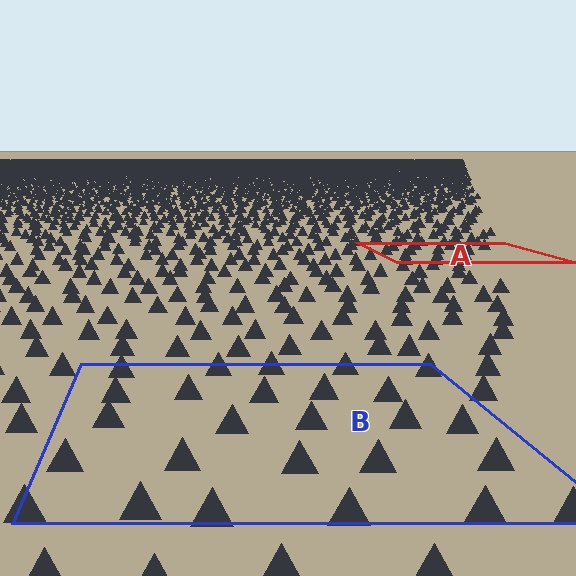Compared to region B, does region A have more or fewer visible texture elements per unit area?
Region A has more texture elements per unit area — they are packed more densely because it is farther away.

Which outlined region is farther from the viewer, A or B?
Region A is farther from the viewer — the texture elements inside it appear smaller and more densely packed.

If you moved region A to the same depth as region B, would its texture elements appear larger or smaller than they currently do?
They would appear larger. At a closer depth, the same texture elements are projected at a bigger on-screen size.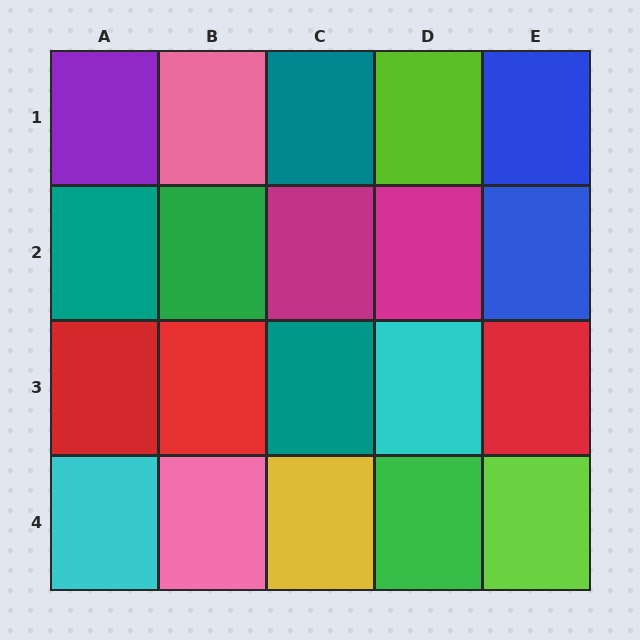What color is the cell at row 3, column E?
Red.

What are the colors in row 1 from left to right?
Purple, pink, teal, lime, blue.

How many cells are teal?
3 cells are teal.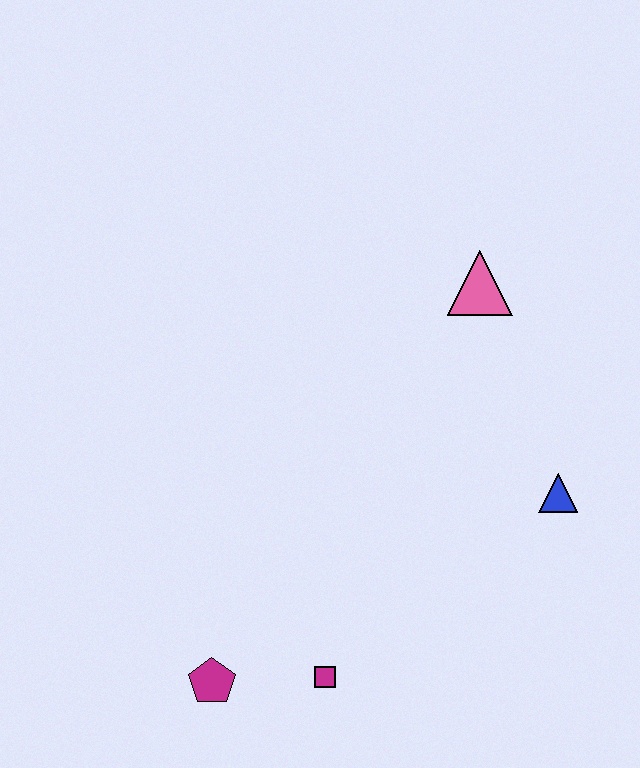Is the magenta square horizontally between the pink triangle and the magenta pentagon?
Yes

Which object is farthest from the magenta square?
The pink triangle is farthest from the magenta square.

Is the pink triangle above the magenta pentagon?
Yes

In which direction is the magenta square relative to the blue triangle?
The magenta square is to the left of the blue triangle.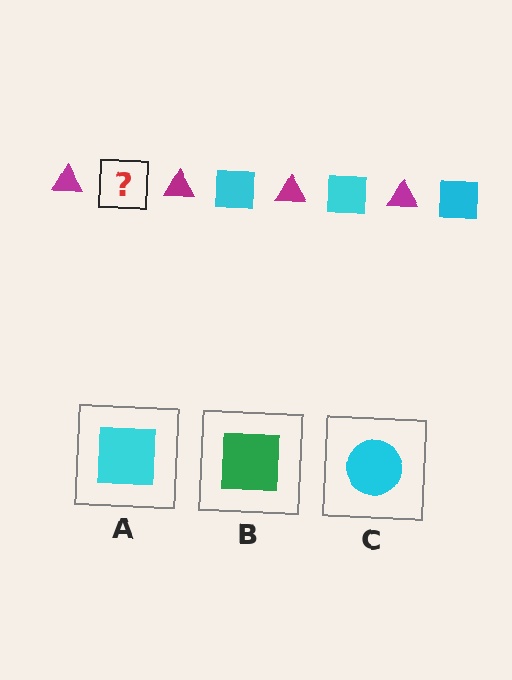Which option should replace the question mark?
Option A.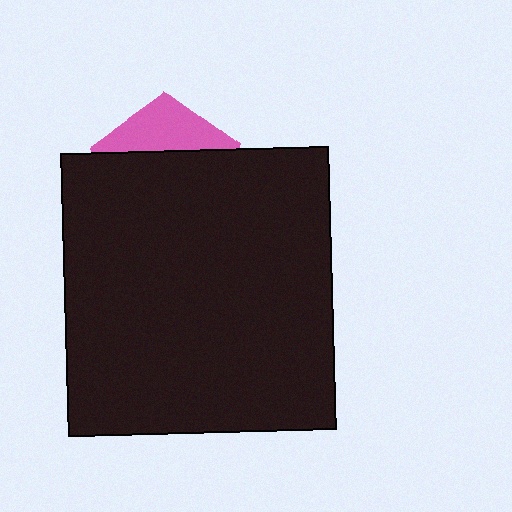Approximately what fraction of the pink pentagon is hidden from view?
Roughly 68% of the pink pentagon is hidden behind the black rectangle.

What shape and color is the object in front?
The object in front is a black rectangle.